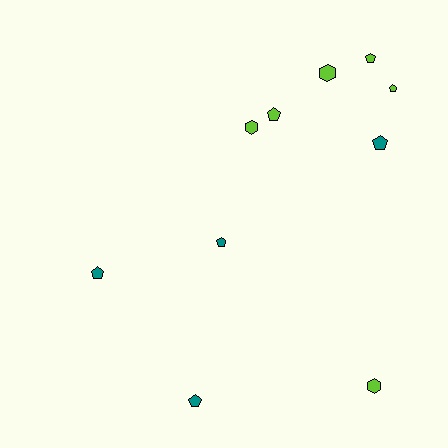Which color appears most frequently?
Lime, with 6 objects.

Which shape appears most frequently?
Pentagon, with 7 objects.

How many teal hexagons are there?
There are no teal hexagons.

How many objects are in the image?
There are 10 objects.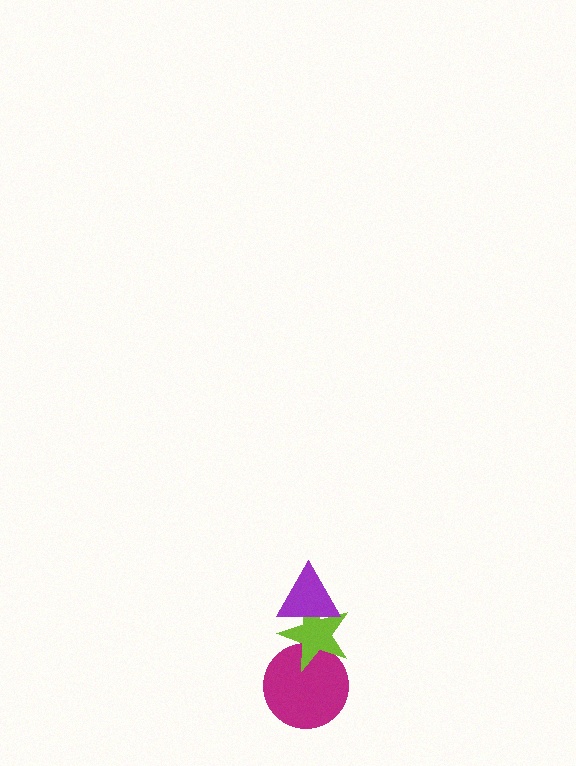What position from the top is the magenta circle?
The magenta circle is 3rd from the top.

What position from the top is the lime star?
The lime star is 2nd from the top.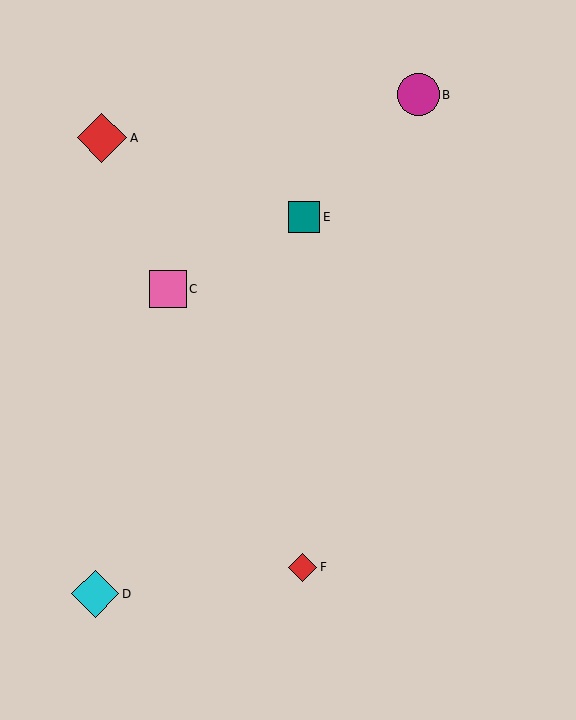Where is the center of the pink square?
The center of the pink square is at (168, 289).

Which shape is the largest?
The red diamond (labeled A) is the largest.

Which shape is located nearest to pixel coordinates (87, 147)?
The red diamond (labeled A) at (102, 138) is nearest to that location.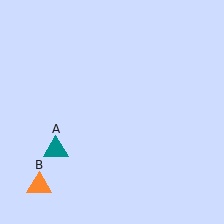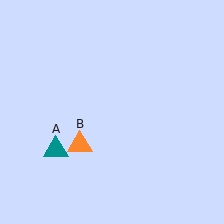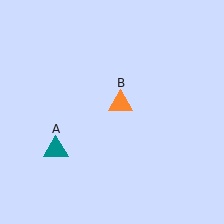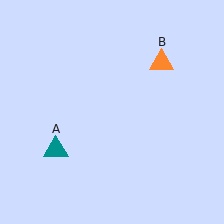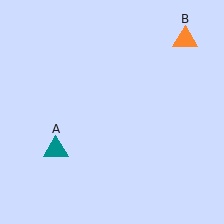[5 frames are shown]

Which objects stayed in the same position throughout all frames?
Teal triangle (object A) remained stationary.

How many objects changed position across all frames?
1 object changed position: orange triangle (object B).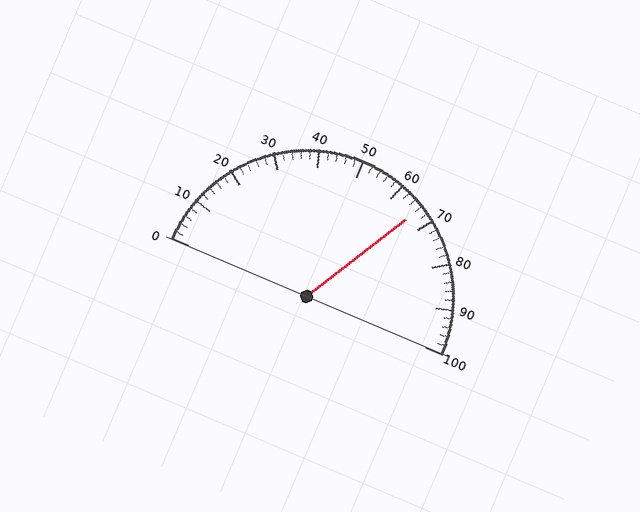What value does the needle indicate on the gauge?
The needle indicates approximately 66.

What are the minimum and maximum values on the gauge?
The gauge ranges from 0 to 100.